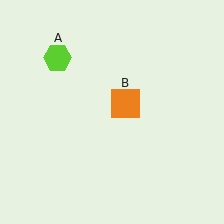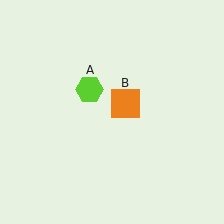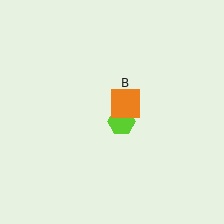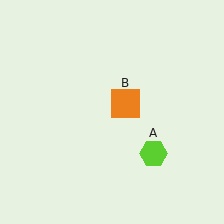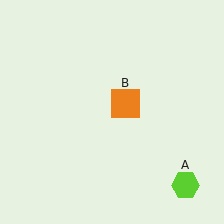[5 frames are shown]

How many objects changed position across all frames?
1 object changed position: lime hexagon (object A).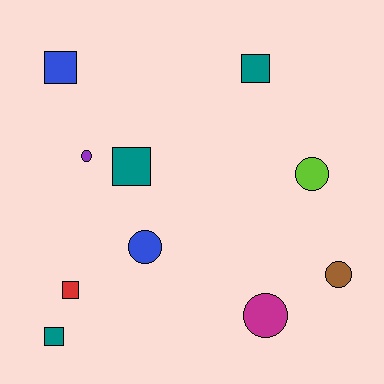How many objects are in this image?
There are 10 objects.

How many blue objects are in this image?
There are 2 blue objects.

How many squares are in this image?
There are 5 squares.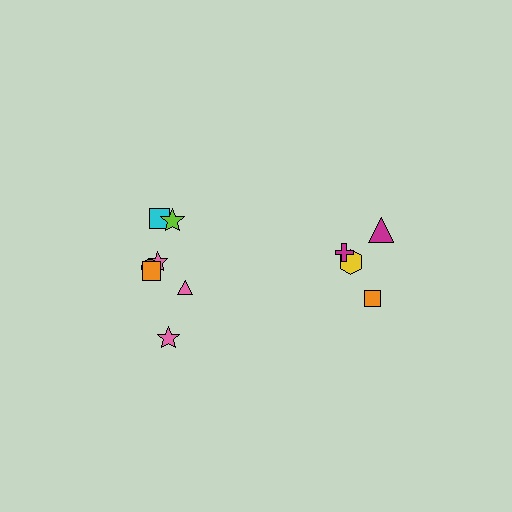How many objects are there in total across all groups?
There are 11 objects.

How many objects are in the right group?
There are 4 objects.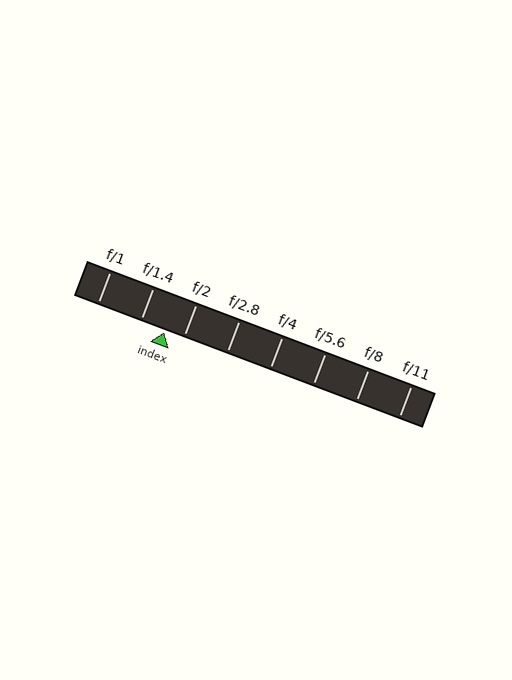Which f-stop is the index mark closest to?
The index mark is closest to f/2.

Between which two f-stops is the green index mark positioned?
The index mark is between f/1.4 and f/2.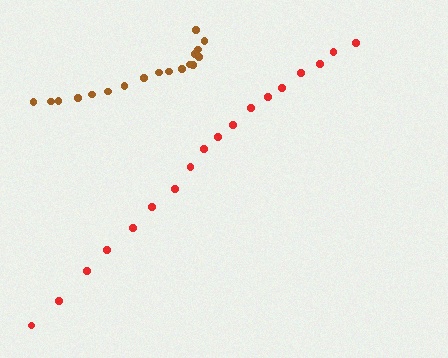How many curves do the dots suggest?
There are 2 distinct paths.